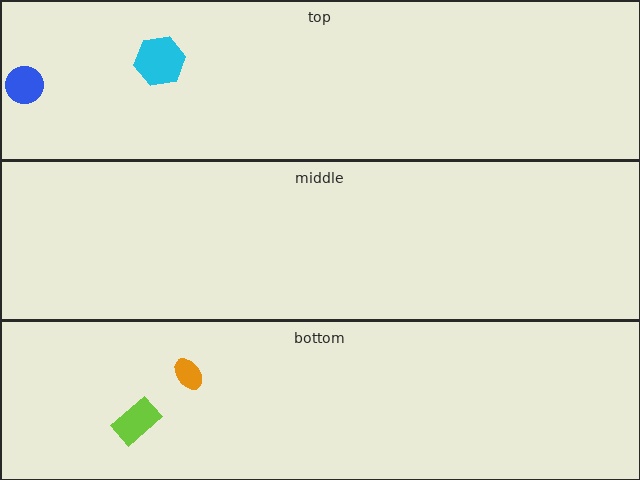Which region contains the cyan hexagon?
The top region.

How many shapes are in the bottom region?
2.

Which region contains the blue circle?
The top region.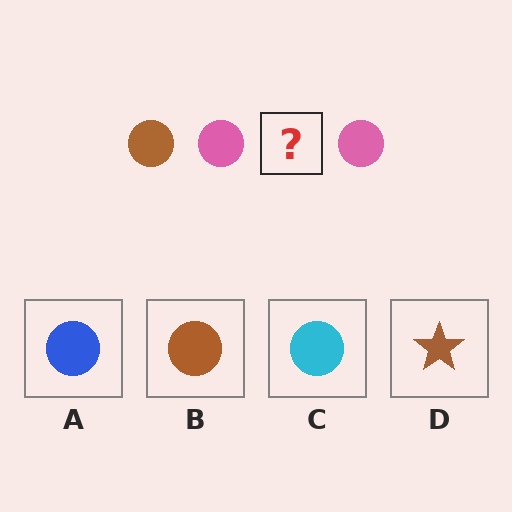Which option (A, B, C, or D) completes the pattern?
B.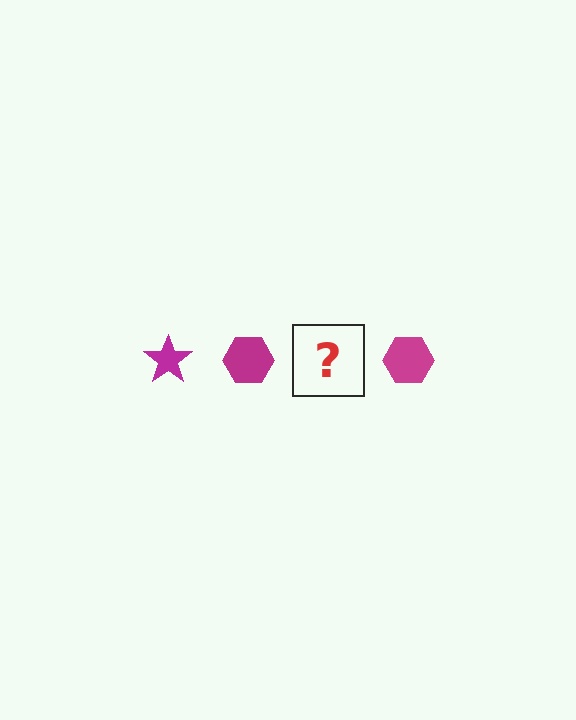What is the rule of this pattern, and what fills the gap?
The rule is that the pattern cycles through star, hexagon shapes in magenta. The gap should be filled with a magenta star.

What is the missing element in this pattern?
The missing element is a magenta star.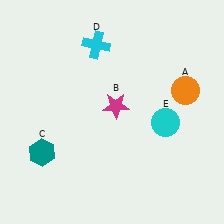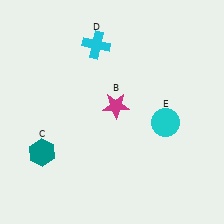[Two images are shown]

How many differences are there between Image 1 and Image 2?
There is 1 difference between the two images.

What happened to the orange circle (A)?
The orange circle (A) was removed in Image 2. It was in the top-right area of Image 1.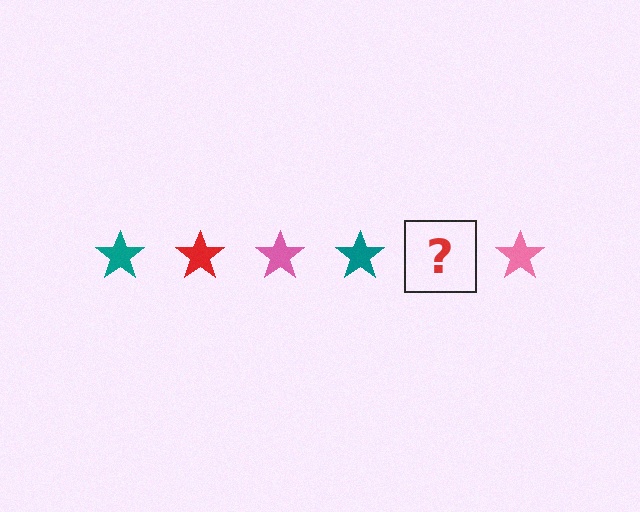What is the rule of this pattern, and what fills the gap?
The rule is that the pattern cycles through teal, red, pink stars. The gap should be filled with a red star.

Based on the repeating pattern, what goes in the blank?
The blank should be a red star.